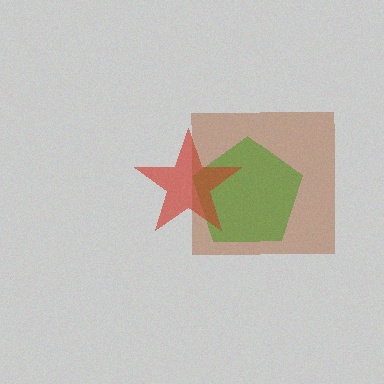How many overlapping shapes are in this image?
There are 3 overlapping shapes in the image.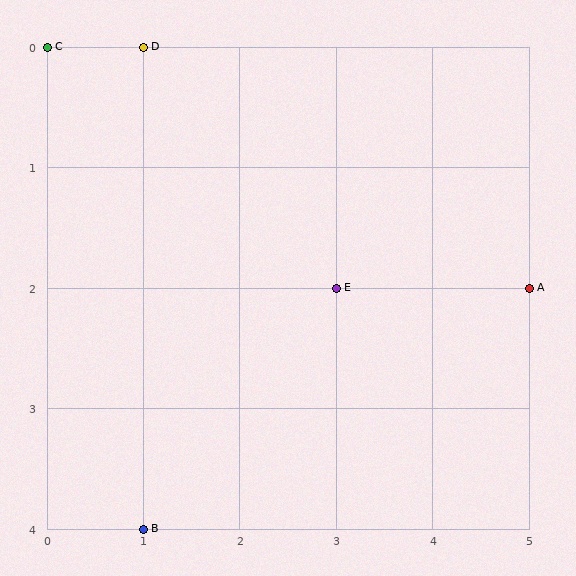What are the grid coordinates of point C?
Point C is at grid coordinates (0, 0).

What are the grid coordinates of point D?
Point D is at grid coordinates (1, 0).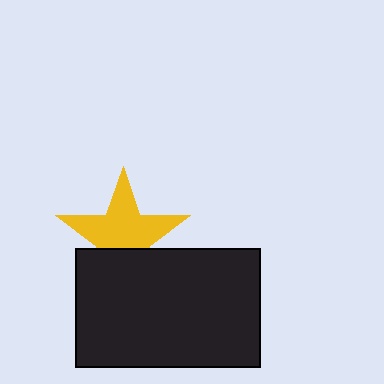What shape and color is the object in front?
The object in front is a black rectangle.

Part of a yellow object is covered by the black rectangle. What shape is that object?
It is a star.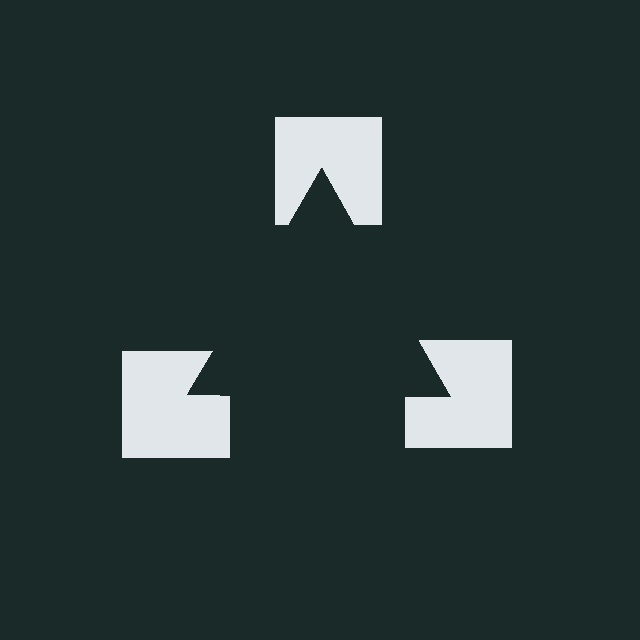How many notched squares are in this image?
There are 3 — one at each vertex of the illusory triangle.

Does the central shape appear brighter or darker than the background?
It typically appears slightly darker than the background, even though no actual brightness change is drawn.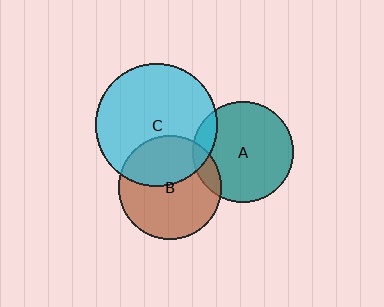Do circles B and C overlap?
Yes.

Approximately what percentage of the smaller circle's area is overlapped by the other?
Approximately 40%.